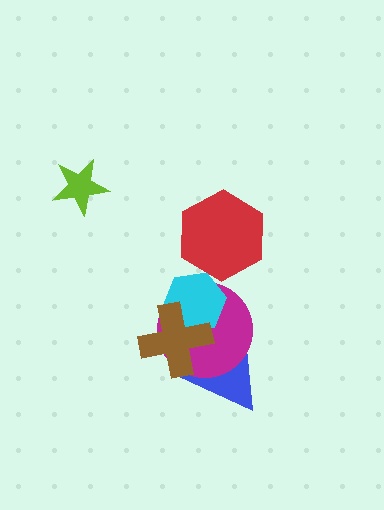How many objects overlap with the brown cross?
3 objects overlap with the brown cross.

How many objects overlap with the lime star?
0 objects overlap with the lime star.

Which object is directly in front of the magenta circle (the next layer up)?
The cyan hexagon is directly in front of the magenta circle.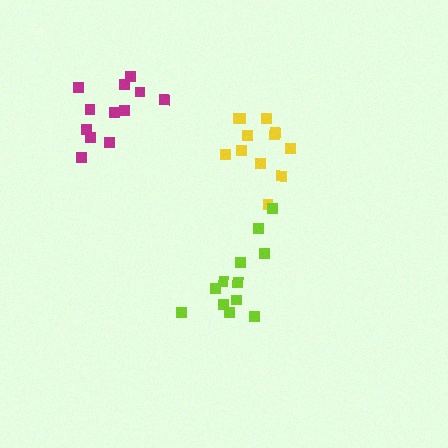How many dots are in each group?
Group 1: 12 dots, Group 2: 12 dots, Group 3: 12 dots (36 total).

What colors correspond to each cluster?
The clusters are colored: yellow, lime, magenta.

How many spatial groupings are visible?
There are 3 spatial groupings.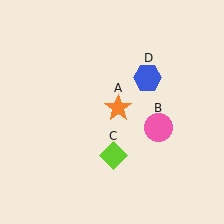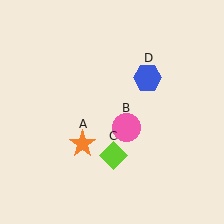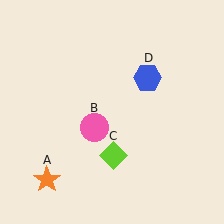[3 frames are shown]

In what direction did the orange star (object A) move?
The orange star (object A) moved down and to the left.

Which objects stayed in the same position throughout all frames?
Lime diamond (object C) and blue hexagon (object D) remained stationary.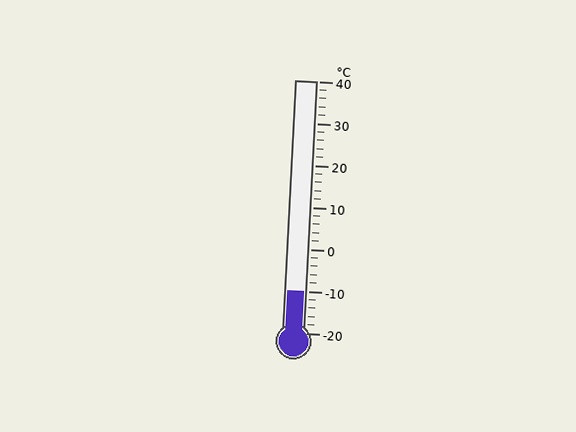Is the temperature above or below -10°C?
The temperature is at -10°C.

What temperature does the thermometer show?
The thermometer shows approximately -10°C.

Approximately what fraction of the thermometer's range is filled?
The thermometer is filled to approximately 15% of its range.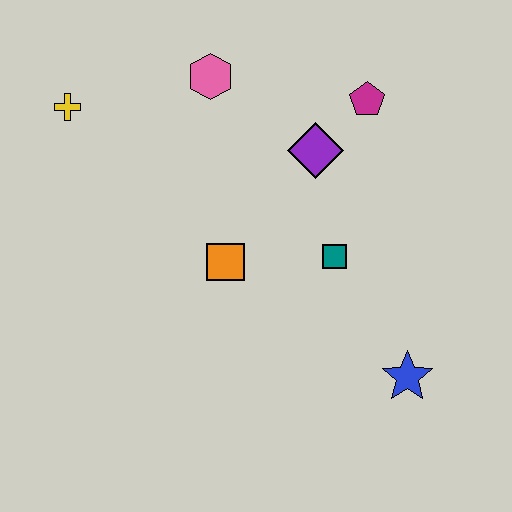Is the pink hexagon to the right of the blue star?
No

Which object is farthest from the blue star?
The yellow cross is farthest from the blue star.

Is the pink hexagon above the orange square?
Yes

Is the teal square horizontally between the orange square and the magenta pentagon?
Yes